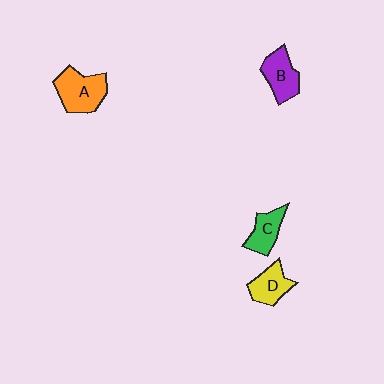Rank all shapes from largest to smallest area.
From largest to smallest: A (orange), B (purple), D (yellow), C (green).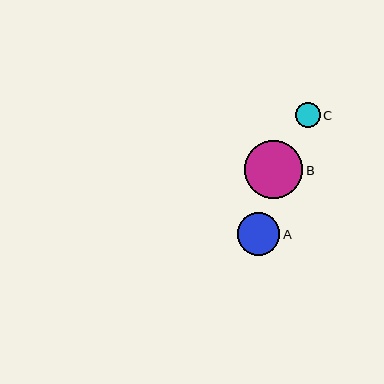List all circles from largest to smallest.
From largest to smallest: B, A, C.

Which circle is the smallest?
Circle C is the smallest with a size of approximately 24 pixels.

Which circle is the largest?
Circle B is the largest with a size of approximately 58 pixels.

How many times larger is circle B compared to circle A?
Circle B is approximately 1.4 times the size of circle A.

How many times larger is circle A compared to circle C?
Circle A is approximately 1.7 times the size of circle C.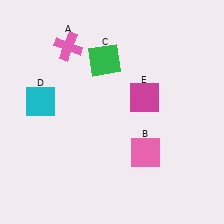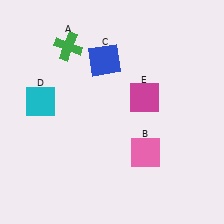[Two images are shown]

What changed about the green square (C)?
In Image 1, C is green. In Image 2, it changed to blue.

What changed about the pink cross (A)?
In Image 1, A is pink. In Image 2, it changed to green.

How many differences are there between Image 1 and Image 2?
There are 2 differences between the two images.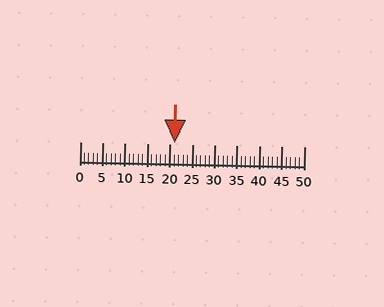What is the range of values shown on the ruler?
The ruler shows values from 0 to 50.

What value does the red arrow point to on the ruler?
The red arrow points to approximately 21.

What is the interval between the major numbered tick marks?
The major tick marks are spaced 5 units apart.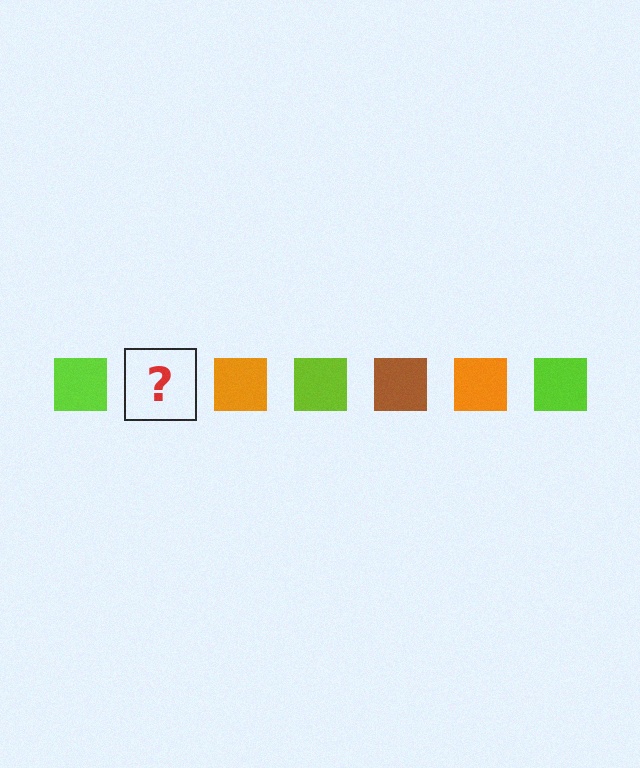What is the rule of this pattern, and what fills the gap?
The rule is that the pattern cycles through lime, brown, orange squares. The gap should be filled with a brown square.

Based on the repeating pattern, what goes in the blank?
The blank should be a brown square.